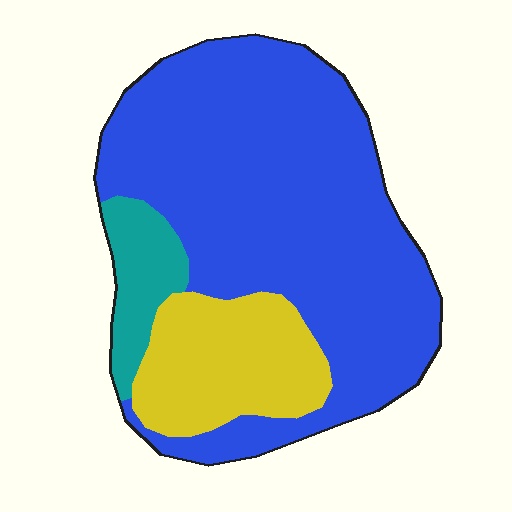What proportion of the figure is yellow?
Yellow takes up about one fifth (1/5) of the figure.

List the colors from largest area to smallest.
From largest to smallest: blue, yellow, teal.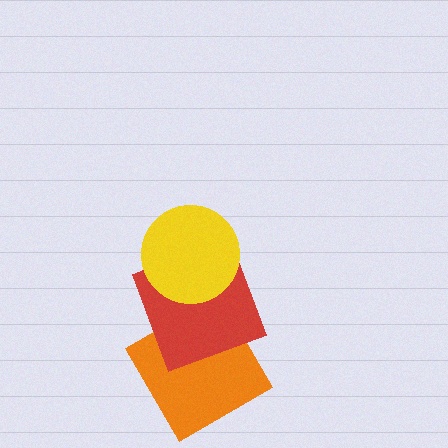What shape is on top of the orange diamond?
The red square is on top of the orange diamond.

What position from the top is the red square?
The red square is 2nd from the top.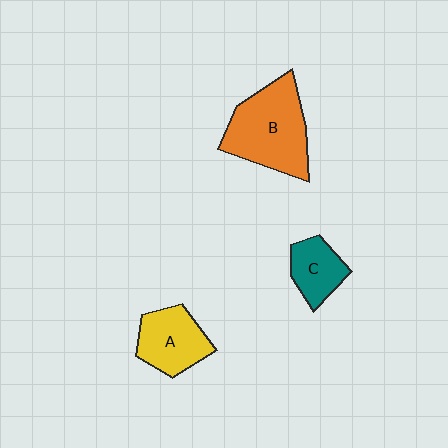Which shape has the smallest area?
Shape C (teal).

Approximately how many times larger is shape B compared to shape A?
Approximately 1.6 times.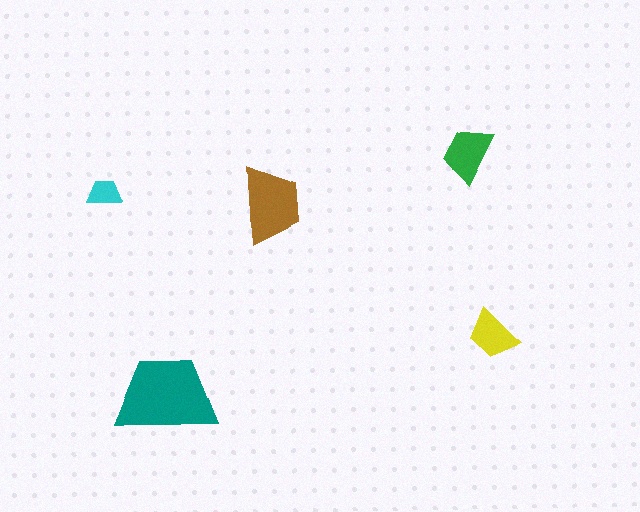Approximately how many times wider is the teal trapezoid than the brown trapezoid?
About 1.5 times wider.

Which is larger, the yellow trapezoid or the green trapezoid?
The green one.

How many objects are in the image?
There are 5 objects in the image.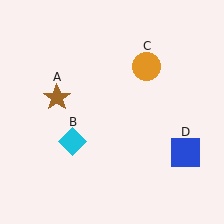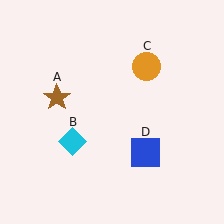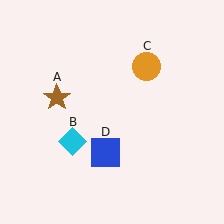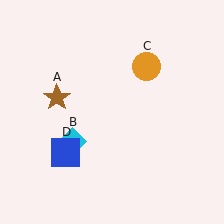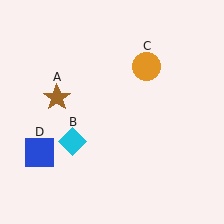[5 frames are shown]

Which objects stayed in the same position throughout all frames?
Brown star (object A) and cyan diamond (object B) and orange circle (object C) remained stationary.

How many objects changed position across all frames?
1 object changed position: blue square (object D).